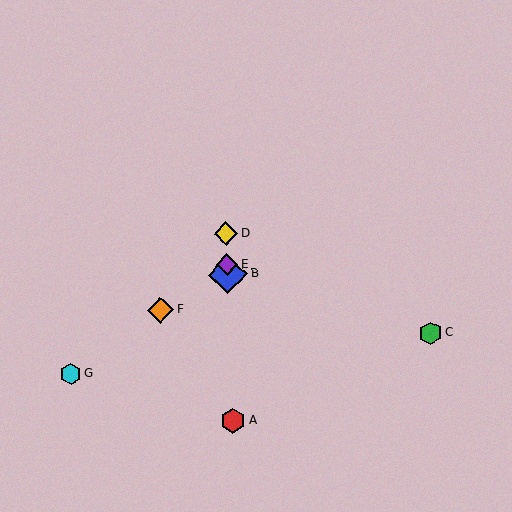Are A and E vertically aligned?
Yes, both are at x≈233.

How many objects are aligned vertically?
4 objects (A, B, D, E) are aligned vertically.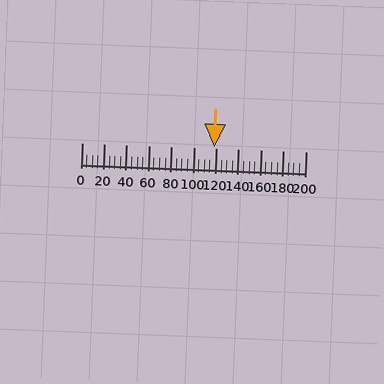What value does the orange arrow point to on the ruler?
The orange arrow points to approximately 118.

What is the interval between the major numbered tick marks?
The major tick marks are spaced 20 units apart.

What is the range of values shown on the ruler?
The ruler shows values from 0 to 200.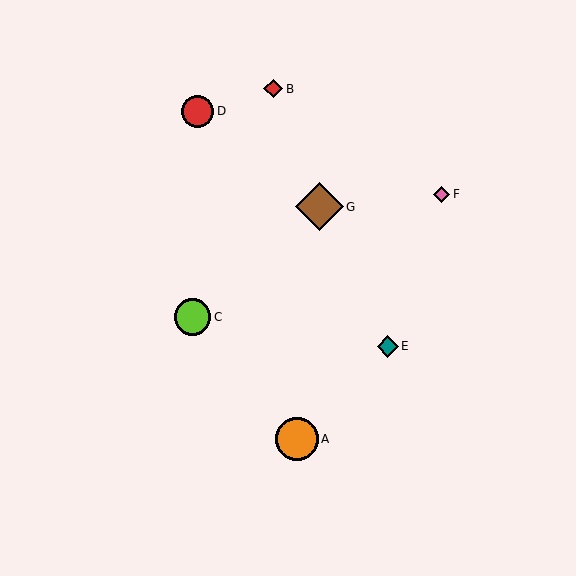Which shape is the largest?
The brown diamond (labeled G) is the largest.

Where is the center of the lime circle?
The center of the lime circle is at (193, 317).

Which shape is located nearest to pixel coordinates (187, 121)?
The red circle (labeled D) at (198, 111) is nearest to that location.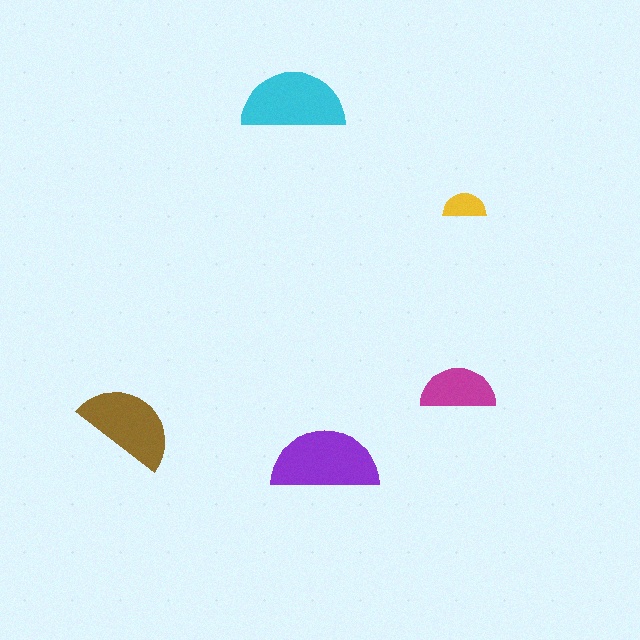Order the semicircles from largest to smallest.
the purple one, the cyan one, the brown one, the magenta one, the yellow one.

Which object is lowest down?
The purple semicircle is bottommost.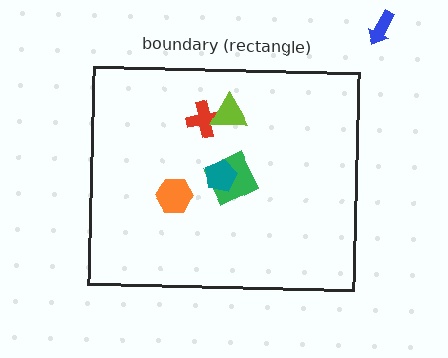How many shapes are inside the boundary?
5 inside, 1 outside.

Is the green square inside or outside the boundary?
Inside.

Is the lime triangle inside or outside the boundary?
Inside.